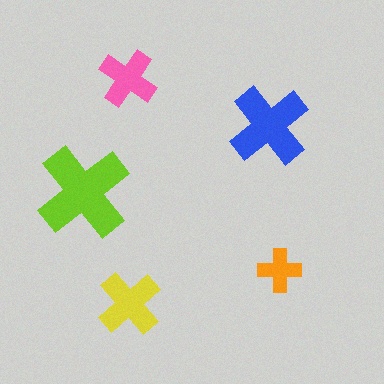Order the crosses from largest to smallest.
the lime one, the blue one, the yellow one, the pink one, the orange one.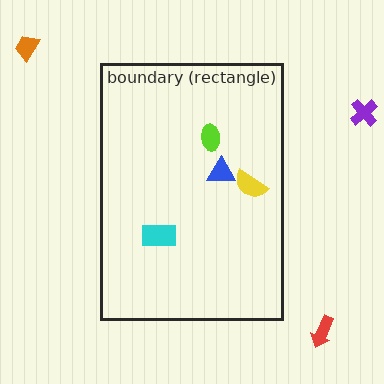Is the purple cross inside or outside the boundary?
Outside.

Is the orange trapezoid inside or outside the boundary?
Outside.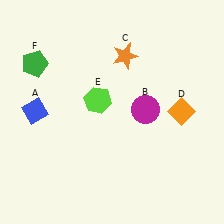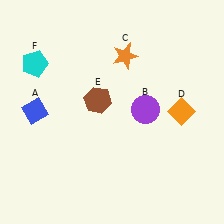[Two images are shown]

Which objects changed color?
B changed from magenta to purple. E changed from lime to brown. F changed from green to cyan.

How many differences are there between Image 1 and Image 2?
There are 3 differences between the two images.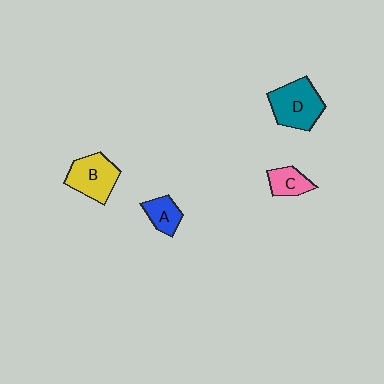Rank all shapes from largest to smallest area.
From largest to smallest: D (teal), B (yellow), C (pink), A (blue).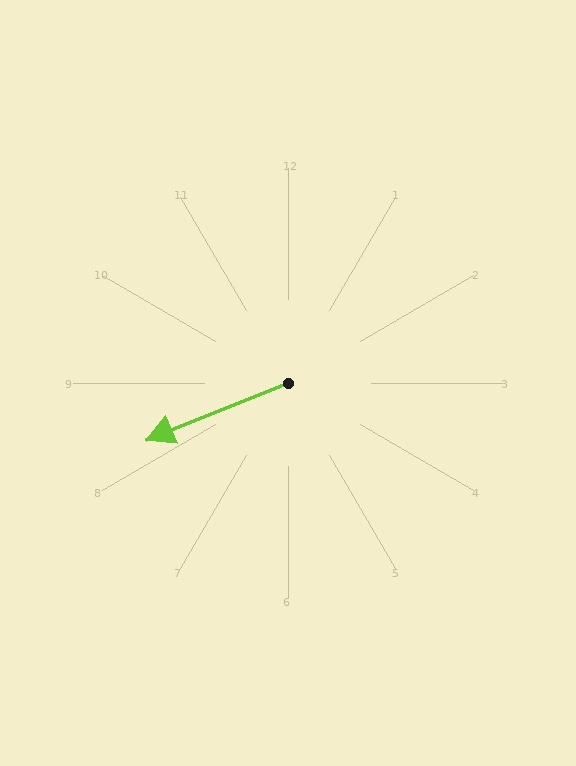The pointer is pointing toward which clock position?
Roughly 8 o'clock.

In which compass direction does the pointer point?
West.